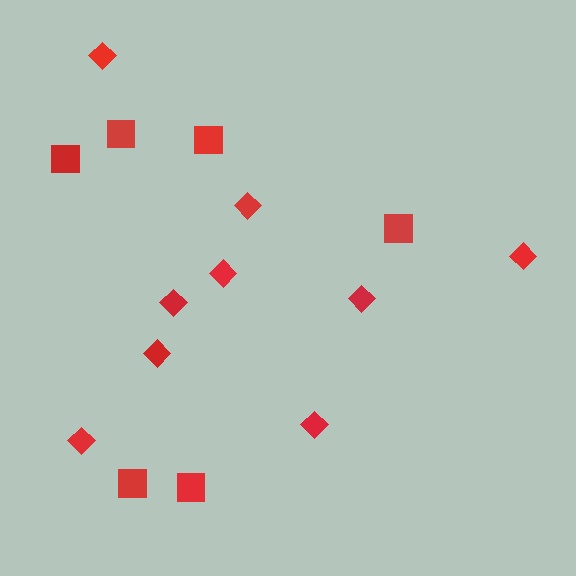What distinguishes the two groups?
There are 2 groups: one group of squares (6) and one group of diamonds (9).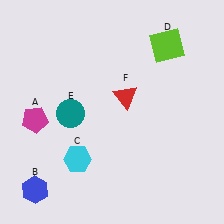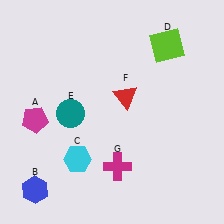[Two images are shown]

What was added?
A magenta cross (G) was added in Image 2.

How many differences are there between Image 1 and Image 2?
There is 1 difference between the two images.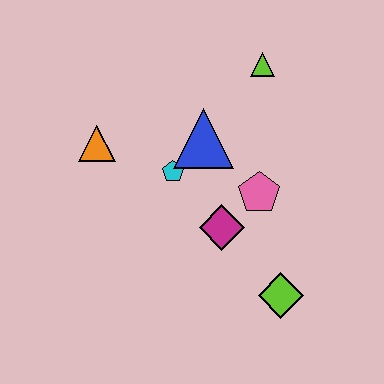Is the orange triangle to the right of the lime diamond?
No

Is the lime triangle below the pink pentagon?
No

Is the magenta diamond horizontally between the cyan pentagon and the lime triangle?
Yes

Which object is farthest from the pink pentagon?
The orange triangle is farthest from the pink pentagon.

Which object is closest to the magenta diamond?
The pink pentagon is closest to the magenta diamond.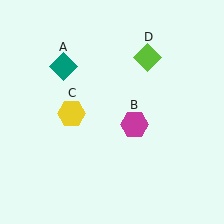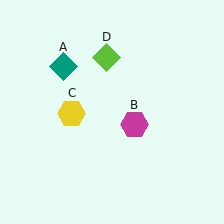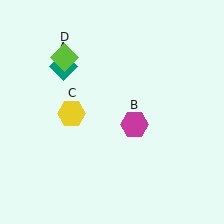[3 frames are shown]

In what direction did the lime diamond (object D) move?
The lime diamond (object D) moved left.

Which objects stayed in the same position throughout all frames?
Teal diamond (object A) and magenta hexagon (object B) and yellow hexagon (object C) remained stationary.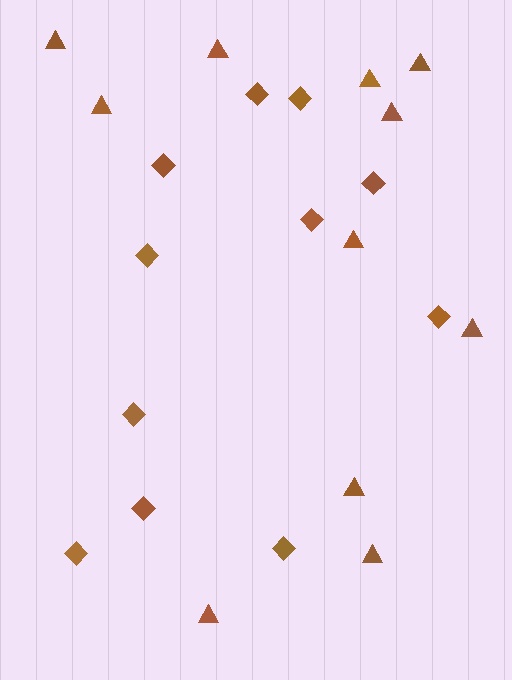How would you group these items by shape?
There are 2 groups: one group of triangles (11) and one group of diamonds (11).